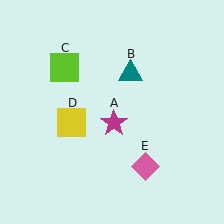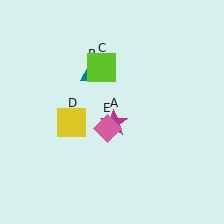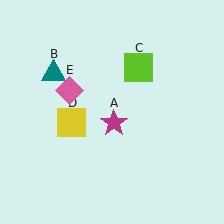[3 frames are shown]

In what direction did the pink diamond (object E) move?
The pink diamond (object E) moved up and to the left.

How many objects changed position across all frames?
3 objects changed position: teal triangle (object B), lime square (object C), pink diamond (object E).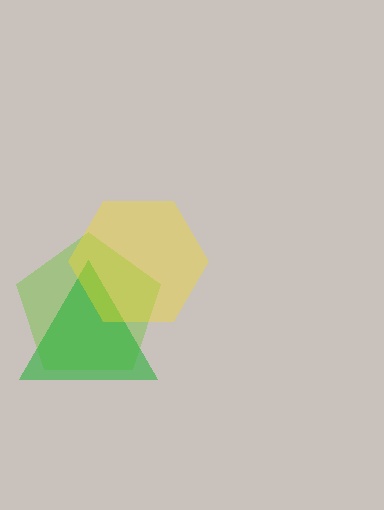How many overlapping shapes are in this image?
There are 3 overlapping shapes in the image.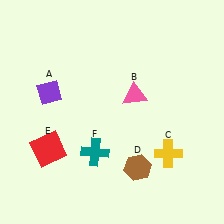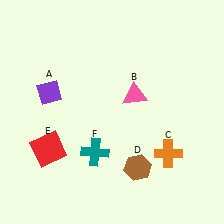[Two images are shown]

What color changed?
The cross (C) changed from yellow in Image 1 to orange in Image 2.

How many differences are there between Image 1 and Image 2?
There is 1 difference between the two images.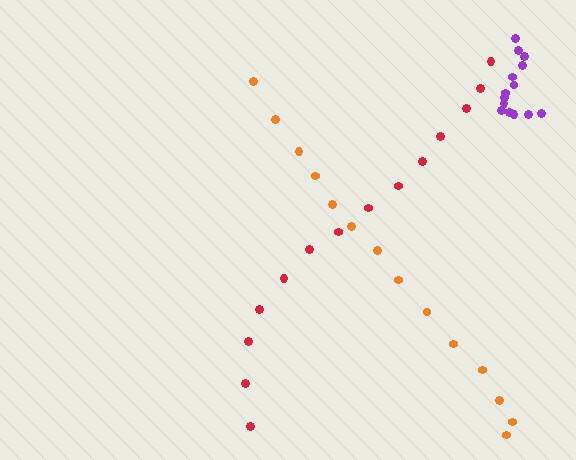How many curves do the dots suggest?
There are 3 distinct paths.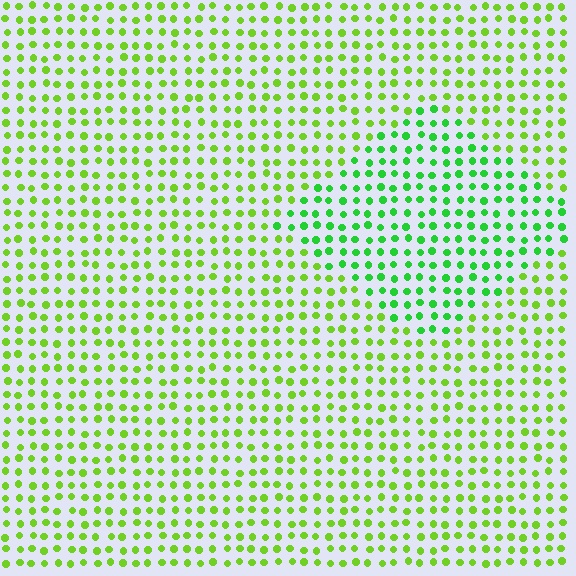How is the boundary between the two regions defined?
The boundary is defined purely by a slight shift in hue (about 32 degrees). Spacing, size, and orientation are identical on both sides.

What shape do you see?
I see a diamond.